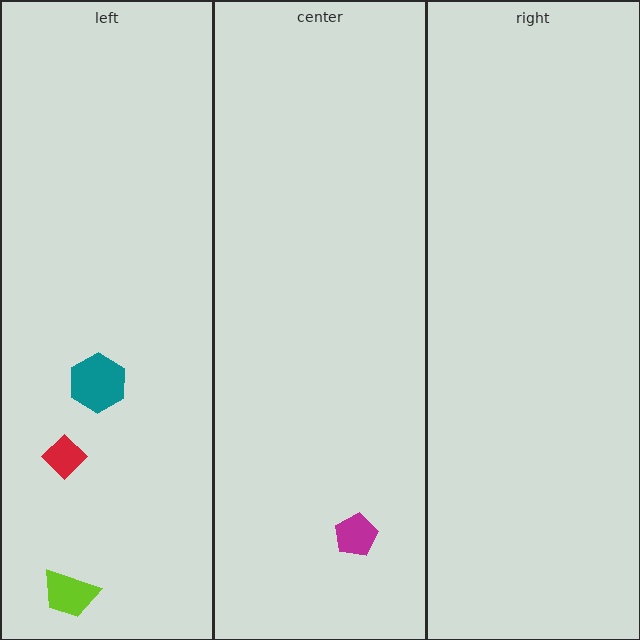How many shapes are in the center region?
1.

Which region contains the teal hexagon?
The left region.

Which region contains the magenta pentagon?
The center region.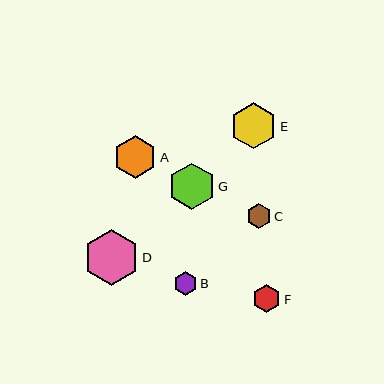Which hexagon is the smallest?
Hexagon B is the smallest with a size of approximately 23 pixels.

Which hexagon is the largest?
Hexagon D is the largest with a size of approximately 55 pixels.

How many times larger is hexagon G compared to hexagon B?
Hexagon G is approximately 2.0 times the size of hexagon B.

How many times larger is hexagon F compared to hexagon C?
Hexagon F is approximately 1.2 times the size of hexagon C.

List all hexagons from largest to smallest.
From largest to smallest: D, G, E, A, F, C, B.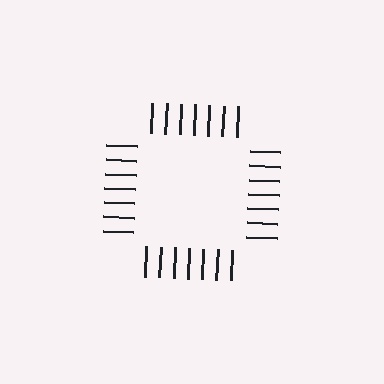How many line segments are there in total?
28 — 7 along each of the 4 edges.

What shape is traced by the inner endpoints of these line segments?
An illusory square — the line segments terminate on its edges but no continuous stroke is drawn.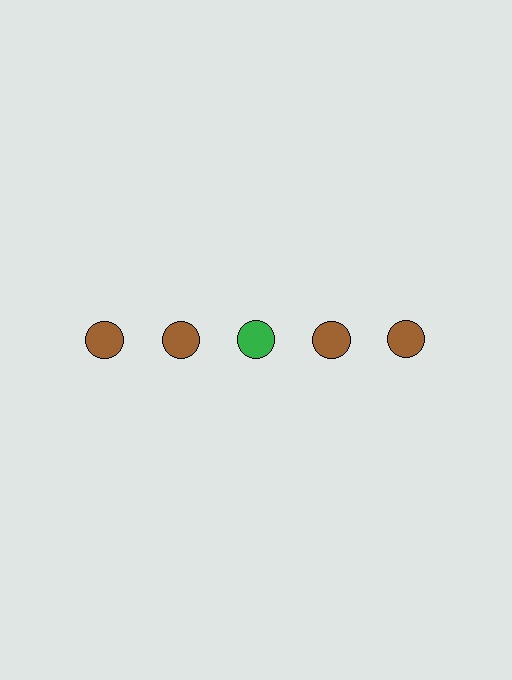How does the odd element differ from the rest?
It has a different color: green instead of brown.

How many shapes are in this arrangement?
There are 5 shapes arranged in a grid pattern.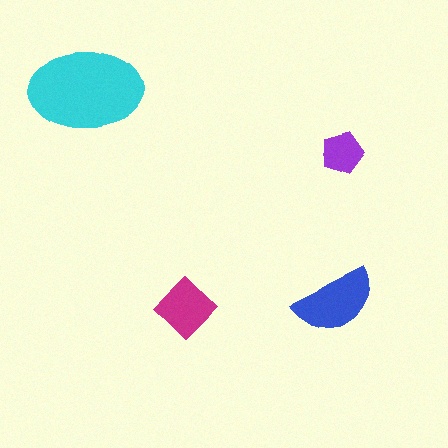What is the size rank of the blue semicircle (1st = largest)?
2nd.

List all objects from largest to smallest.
The cyan ellipse, the blue semicircle, the magenta diamond, the purple pentagon.